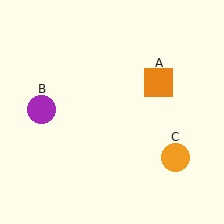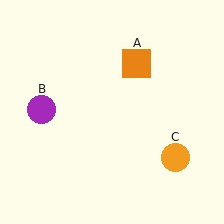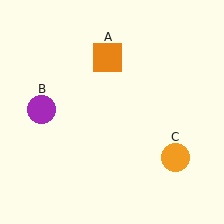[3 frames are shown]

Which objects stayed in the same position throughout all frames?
Purple circle (object B) and orange circle (object C) remained stationary.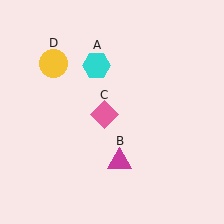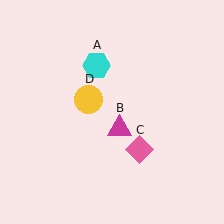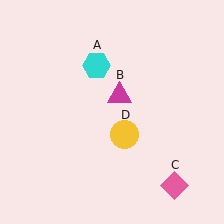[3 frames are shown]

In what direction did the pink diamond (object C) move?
The pink diamond (object C) moved down and to the right.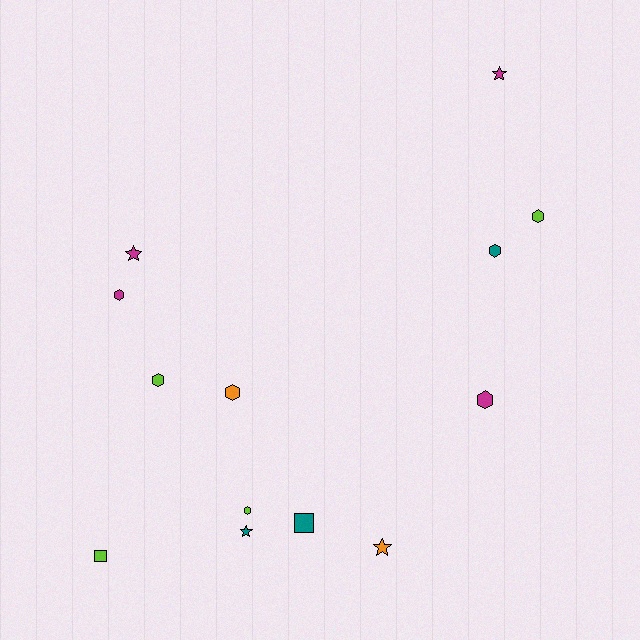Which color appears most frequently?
Magenta, with 4 objects.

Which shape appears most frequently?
Hexagon, with 7 objects.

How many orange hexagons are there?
There is 1 orange hexagon.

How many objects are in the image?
There are 13 objects.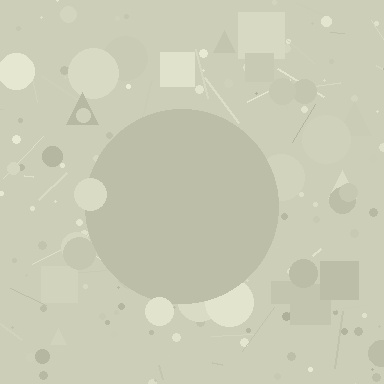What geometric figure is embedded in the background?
A circle is embedded in the background.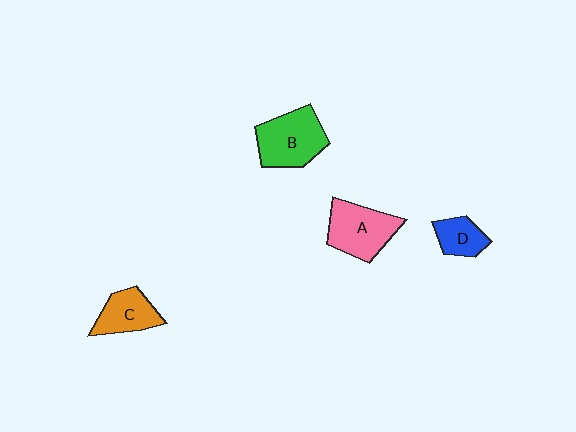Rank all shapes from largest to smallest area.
From largest to smallest: B (green), A (pink), C (orange), D (blue).